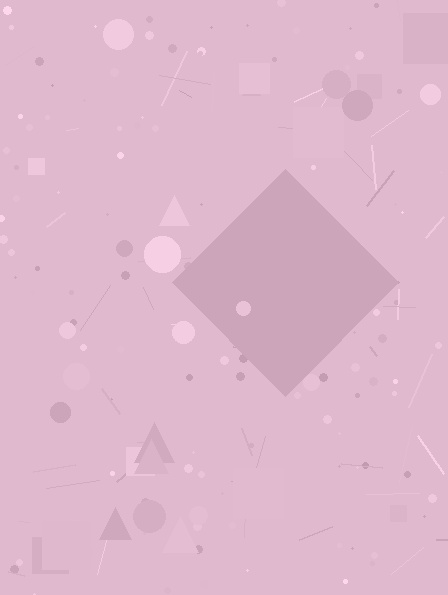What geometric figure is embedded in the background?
A diamond is embedded in the background.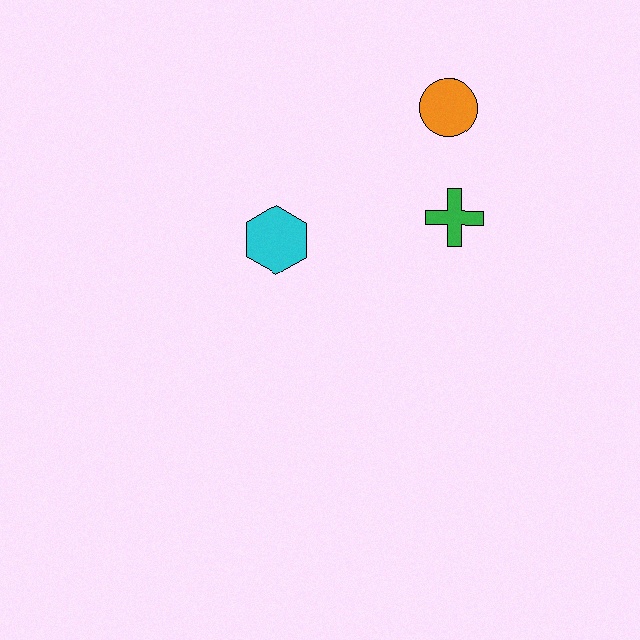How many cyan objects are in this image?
There is 1 cyan object.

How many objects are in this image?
There are 3 objects.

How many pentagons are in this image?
There are no pentagons.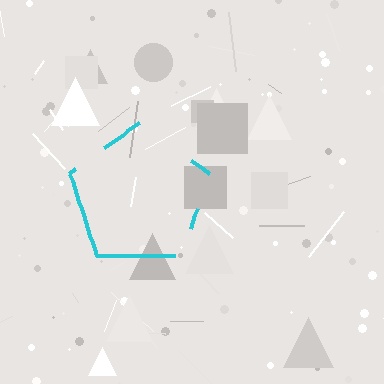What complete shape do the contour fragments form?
The contour fragments form a pentagon.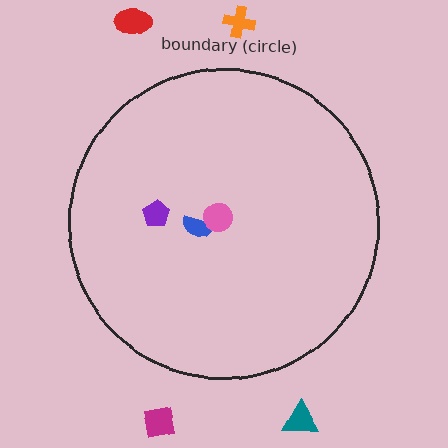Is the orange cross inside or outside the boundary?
Outside.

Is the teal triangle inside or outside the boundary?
Outside.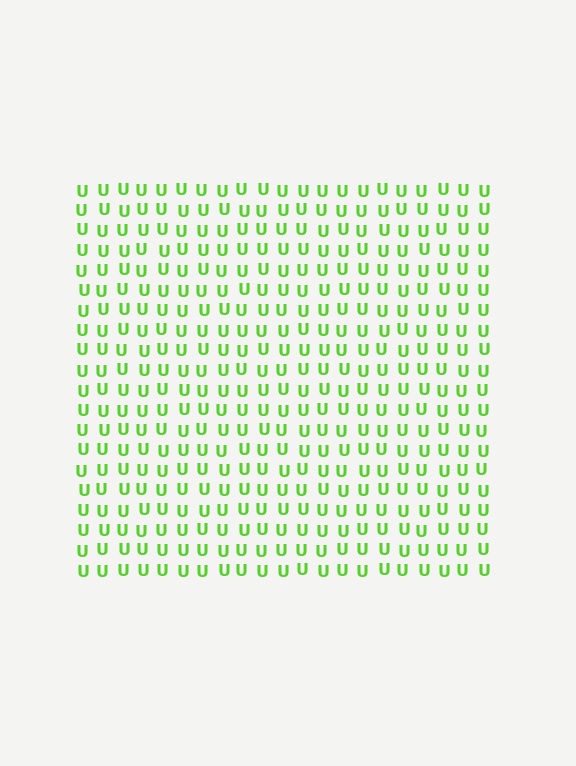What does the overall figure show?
The overall figure shows a square.